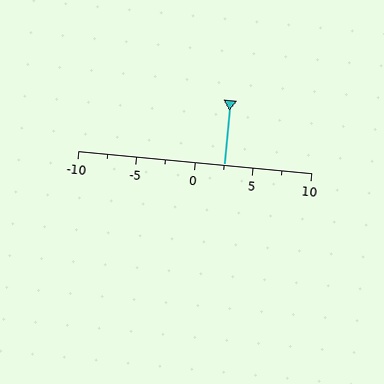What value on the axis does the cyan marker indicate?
The marker indicates approximately 2.5.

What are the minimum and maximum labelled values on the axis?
The axis runs from -10 to 10.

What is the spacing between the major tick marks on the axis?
The major ticks are spaced 5 apart.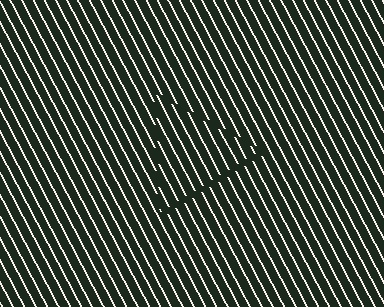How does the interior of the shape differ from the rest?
The interior of the shape contains the same grating, shifted by half a period — the contour is defined by the phase discontinuity where line-ends from the inner and outer gratings abut.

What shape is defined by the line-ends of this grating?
An illusory triangle. The interior of the shape contains the same grating, shifted by half a period — the contour is defined by the phase discontinuity where line-ends from the inner and outer gratings abut.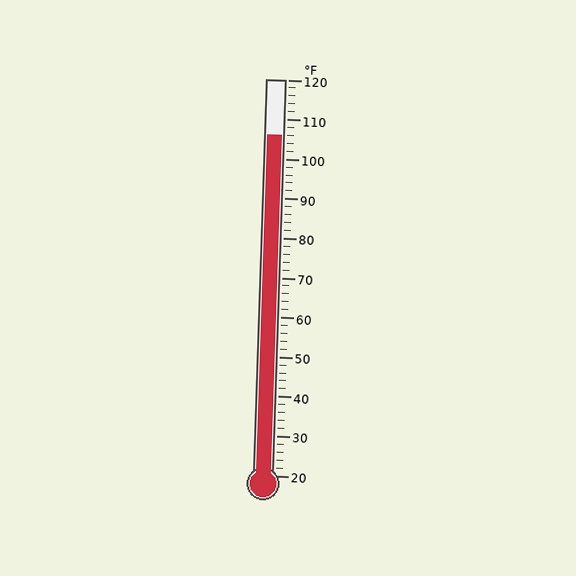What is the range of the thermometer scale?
The thermometer scale ranges from 20°F to 120°F.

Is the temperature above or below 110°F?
The temperature is below 110°F.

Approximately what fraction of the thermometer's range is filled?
The thermometer is filled to approximately 85% of its range.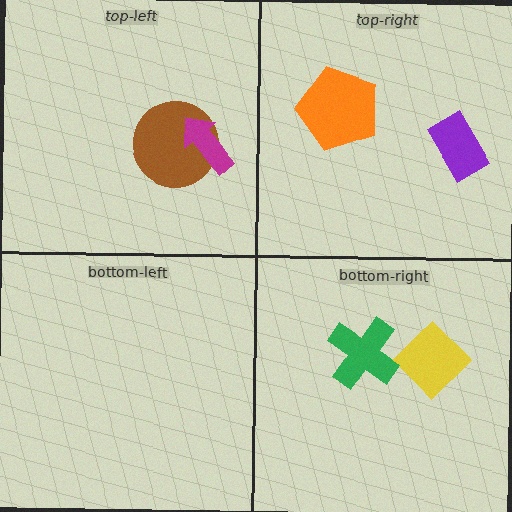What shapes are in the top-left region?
The brown circle, the magenta arrow.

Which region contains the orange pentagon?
The top-right region.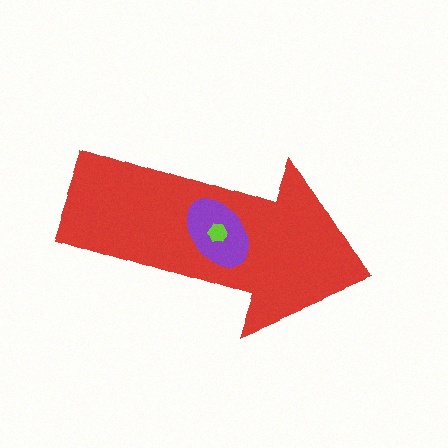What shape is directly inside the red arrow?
The purple ellipse.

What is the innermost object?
The lime hexagon.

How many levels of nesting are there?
3.